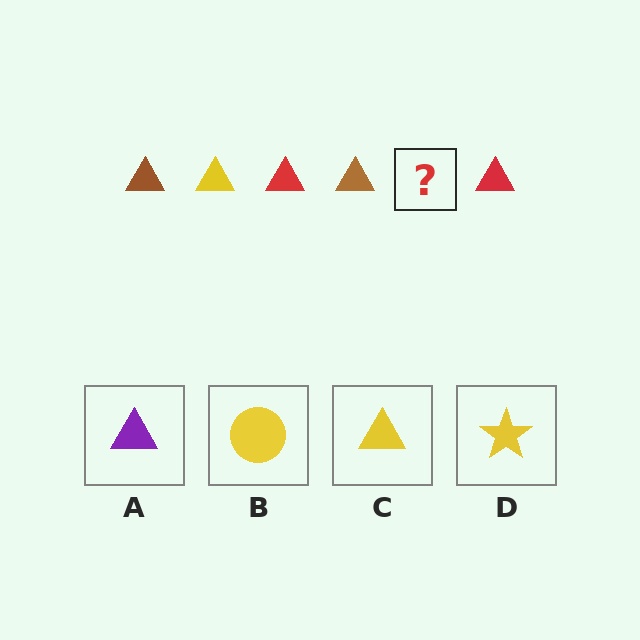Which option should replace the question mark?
Option C.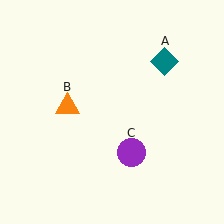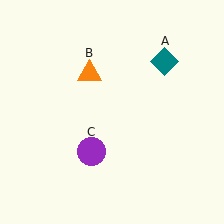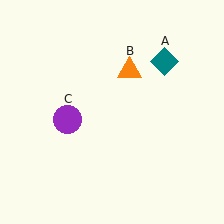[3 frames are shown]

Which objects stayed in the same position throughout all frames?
Teal diamond (object A) remained stationary.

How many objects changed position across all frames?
2 objects changed position: orange triangle (object B), purple circle (object C).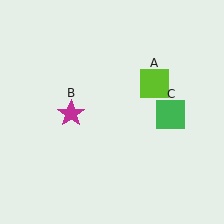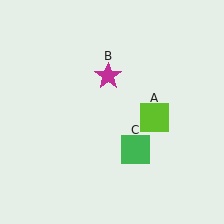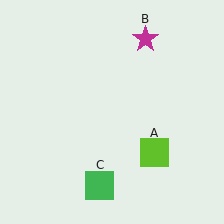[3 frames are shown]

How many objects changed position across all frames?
3 objects changed position: lime square (object A), magenta star (object B), green square (object C).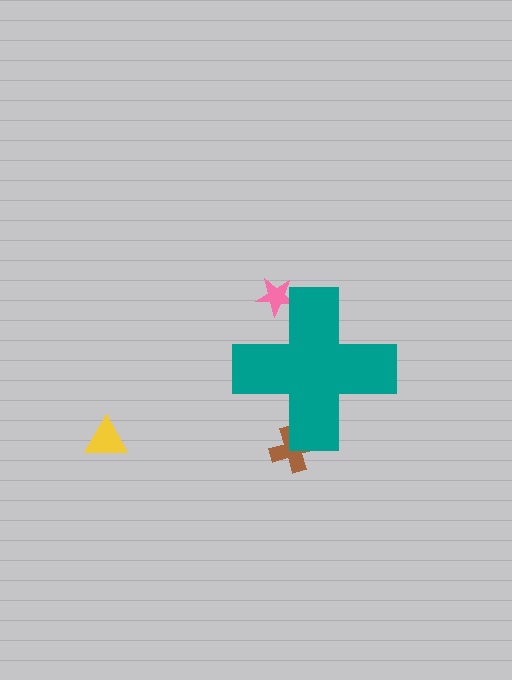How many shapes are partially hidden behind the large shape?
2 shapes are partially hidden.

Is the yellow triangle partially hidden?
No, the yellow triangle is fully visible.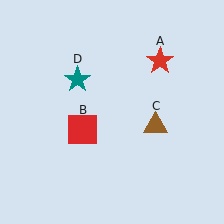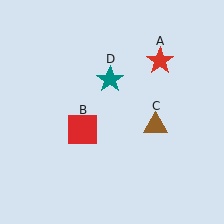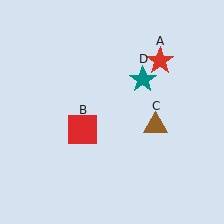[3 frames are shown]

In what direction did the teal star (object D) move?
The teal star (object D) moved right.